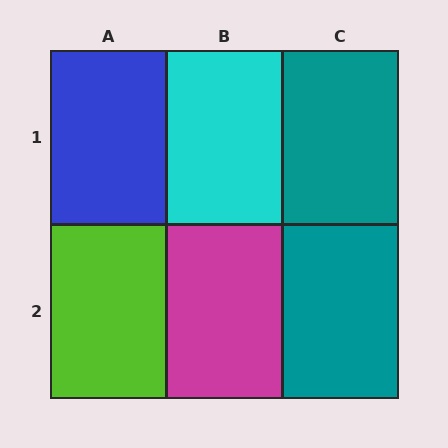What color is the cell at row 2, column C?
Teal.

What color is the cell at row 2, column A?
Lime.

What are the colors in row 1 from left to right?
Blue, cyan, teal.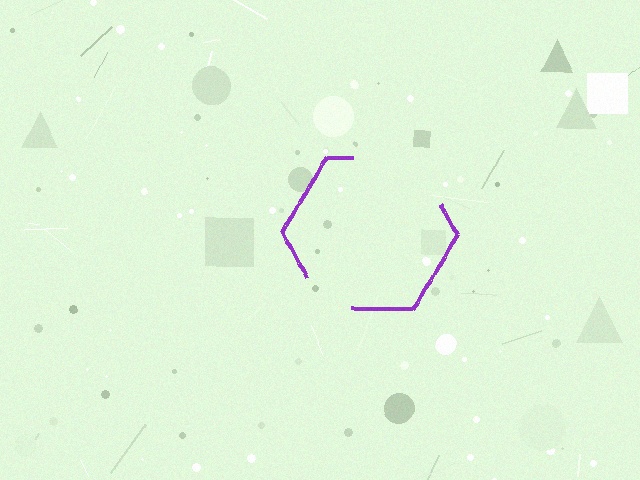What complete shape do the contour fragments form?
The contour fragments form a hexagon.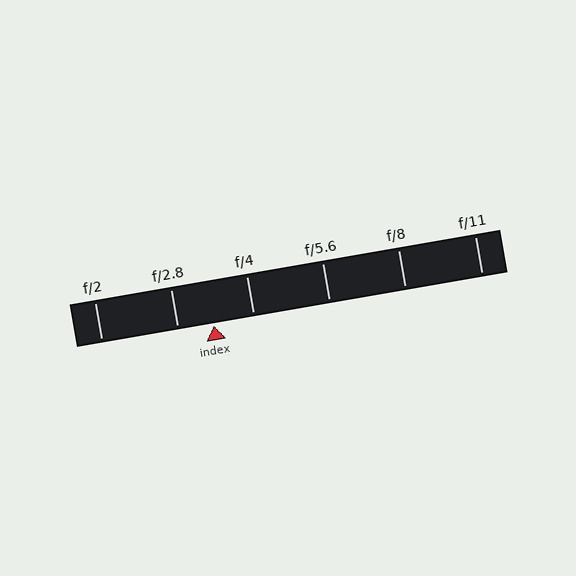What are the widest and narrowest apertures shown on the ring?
The widest aperture shown is f/2 and the narrowest is f/11.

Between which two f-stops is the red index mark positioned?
The index mark is between f/2.8 and f/4.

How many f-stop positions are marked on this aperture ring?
There are 6 f-stop positions marked.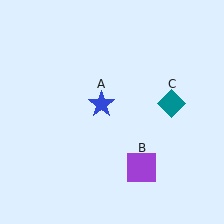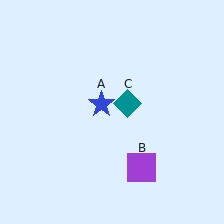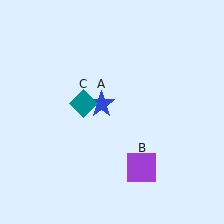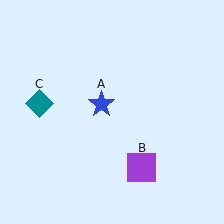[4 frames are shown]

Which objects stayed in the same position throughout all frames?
Blue star (object A) and purple square (object B) remained stationary.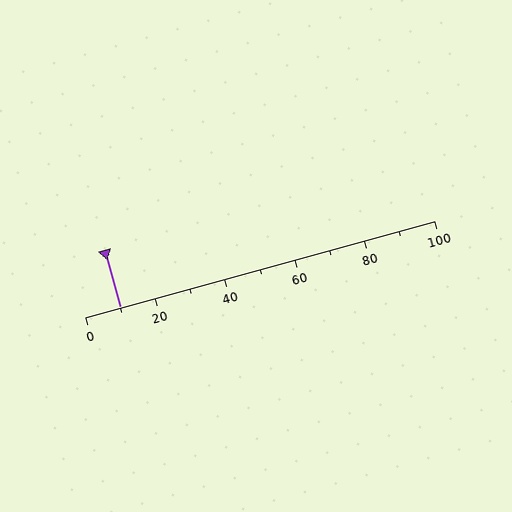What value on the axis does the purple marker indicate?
The marker indicates approximately 10.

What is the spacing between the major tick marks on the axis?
The major ticks are spaced 20 apart.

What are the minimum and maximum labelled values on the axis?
The axis runs from 0 to 100.